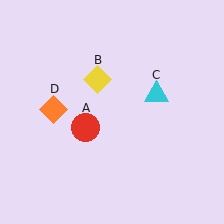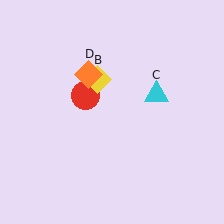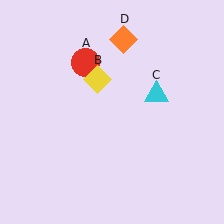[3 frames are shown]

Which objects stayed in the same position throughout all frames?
Yellow diamond (object B) and cyan triangle (object C) remained stationary.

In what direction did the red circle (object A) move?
The red circle (object A) moved up.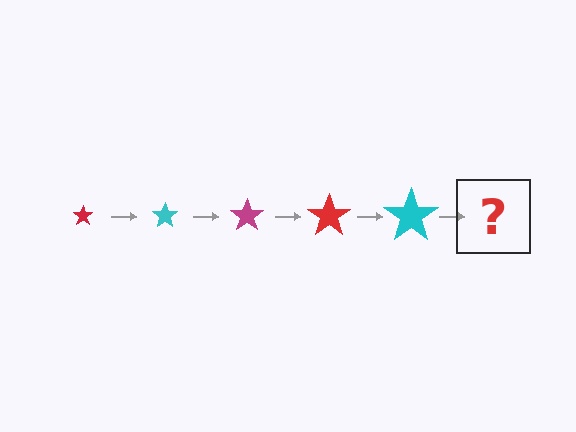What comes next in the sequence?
The next element should be a magenta star, larger than the previous one.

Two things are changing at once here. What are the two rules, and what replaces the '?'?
The two rules are that the star grows larger each step and the color cycles through red, cyan, and magenta. The '?' should be a magenta star, larger than the previous one.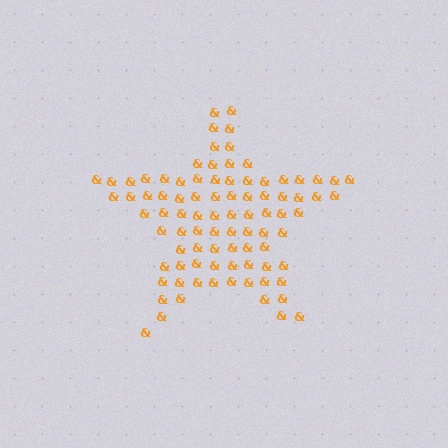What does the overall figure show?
The overall figure shows a star.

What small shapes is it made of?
It is made of small ampersands.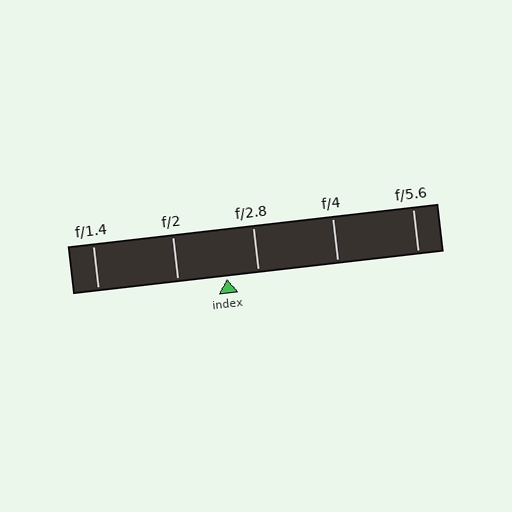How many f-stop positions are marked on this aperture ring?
There are 5 f-stop positions marked.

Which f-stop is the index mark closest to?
The index mark is closest to f/2.8.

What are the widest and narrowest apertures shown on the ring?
The widest aperture shown is f/1.4 and the narrowest is f/5.6.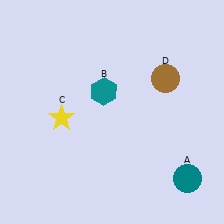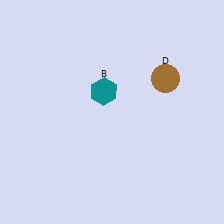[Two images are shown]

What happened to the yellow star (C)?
The yellow star (C) was removed in Image 2. It was in the bottom-left area of Image 1.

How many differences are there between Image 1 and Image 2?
There are 2 differences between the two images.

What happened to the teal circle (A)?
The teal circle (A) was removed in Image 2. It was in the bottom-right area of Image 1.